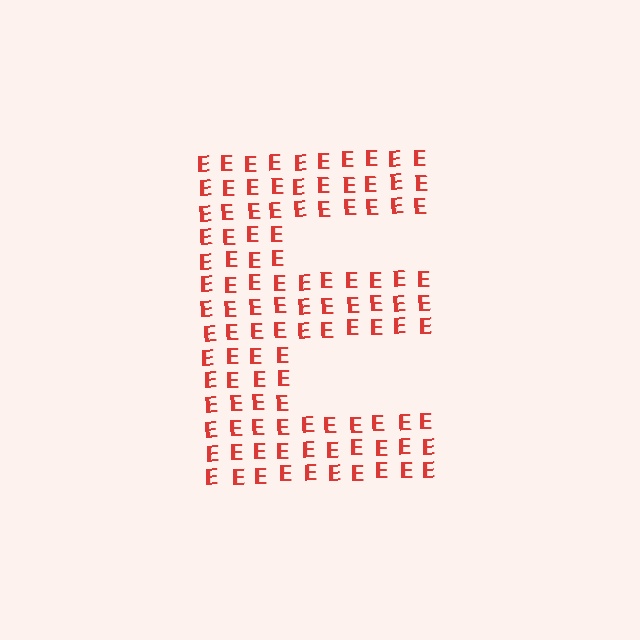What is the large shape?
The large shape is the letter E.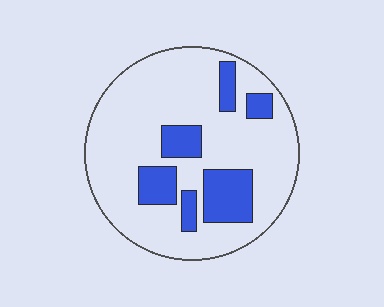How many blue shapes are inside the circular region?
6.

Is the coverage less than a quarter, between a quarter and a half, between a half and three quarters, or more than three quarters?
Less than a quarter.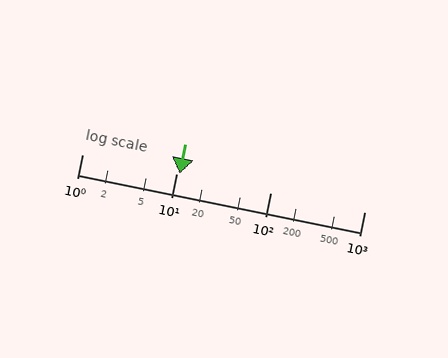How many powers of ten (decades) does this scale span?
The scale spans 3 decades, from 1 to 1000.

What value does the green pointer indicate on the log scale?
The pointer indicates approximately 11.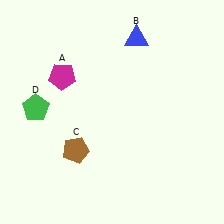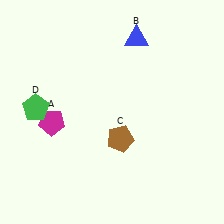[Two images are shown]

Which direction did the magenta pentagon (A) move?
The magenta pentagon (A) moved down.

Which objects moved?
The objects that moved are: the magenta pentagon (A), the brown pentagon (C).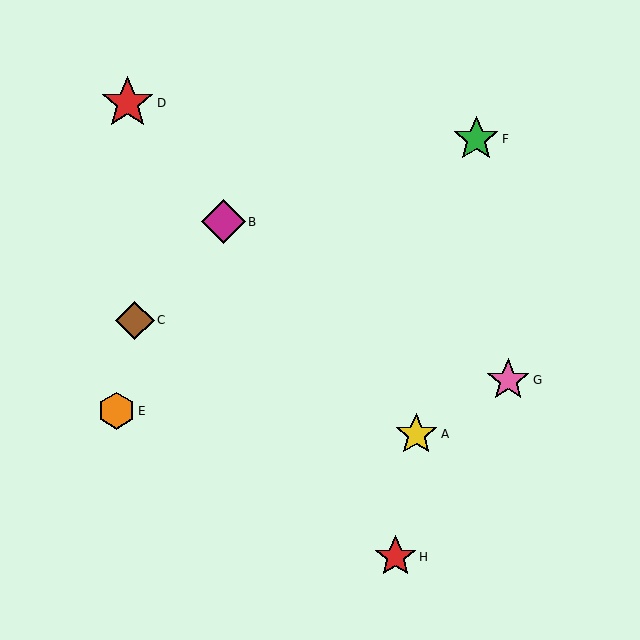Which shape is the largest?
The red star (labeled D) is the largest.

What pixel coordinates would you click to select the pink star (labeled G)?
Click at (508, 380) to select the pink star G.